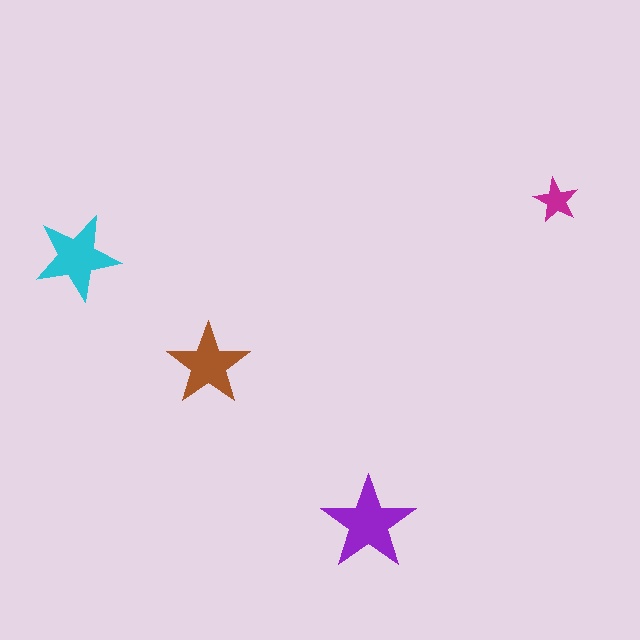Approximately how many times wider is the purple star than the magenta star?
About 2 times wider.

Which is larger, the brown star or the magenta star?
The brown one.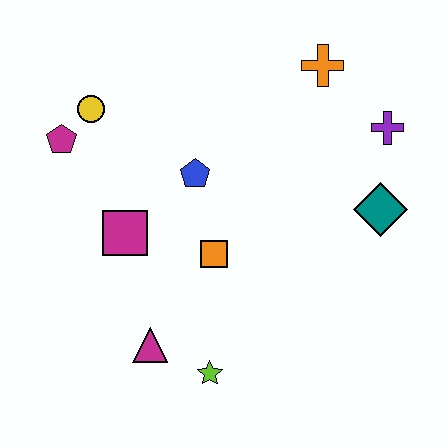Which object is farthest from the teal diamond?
The magenta pentagon is farthest from the teal diamond.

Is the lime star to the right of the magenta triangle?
Yes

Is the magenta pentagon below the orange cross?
Yes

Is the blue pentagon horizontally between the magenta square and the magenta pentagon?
No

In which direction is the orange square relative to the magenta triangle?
The orange square is above the magenta triangle.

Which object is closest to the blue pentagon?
The orange square is closest to the blue pentagon.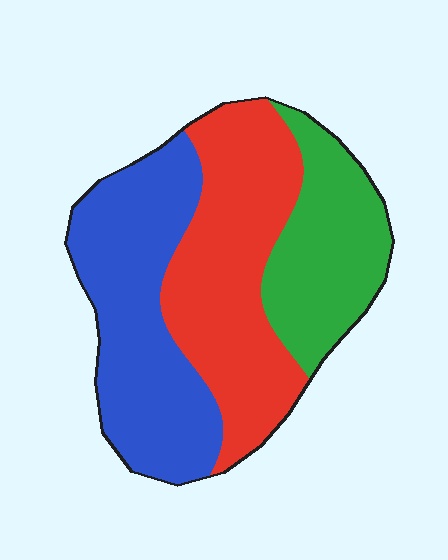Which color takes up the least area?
Green, at roughly 25%.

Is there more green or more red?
Red.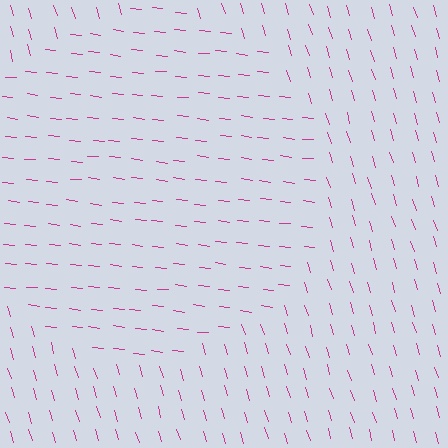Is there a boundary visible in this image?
Yes, there is a texture boundary formed by a change in line orientation.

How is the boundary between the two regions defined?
The boundary is defined purely by a change in line orientation (approximately 67 degrees difference). All lines are the same color and thickness.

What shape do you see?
I see a circle.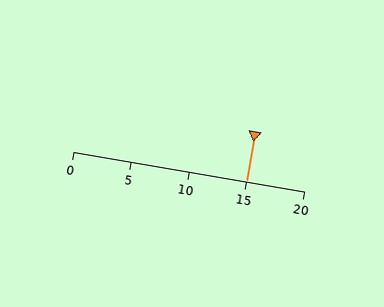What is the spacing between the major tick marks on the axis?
The major ticks are spaced 5 apart.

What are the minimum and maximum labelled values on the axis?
The axis runs from 0 to 20.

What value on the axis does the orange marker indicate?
The marker indicates approximately 15.